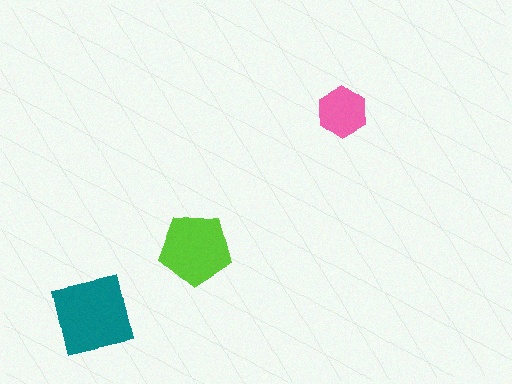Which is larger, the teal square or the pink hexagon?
The teal square.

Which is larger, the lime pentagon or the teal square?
The teal square.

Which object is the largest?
The teal square.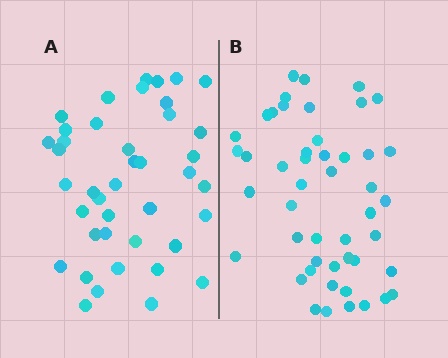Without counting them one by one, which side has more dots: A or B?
Region B (the right region) has more dots.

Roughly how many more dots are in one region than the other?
Region B has roughly 8 or so more dots than region A.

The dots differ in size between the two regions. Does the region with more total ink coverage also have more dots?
No. Region A has more total ink coverage because its dots are larger, but region B actually contains more individual dots. Total area can be misleading — the number of items is what matters here.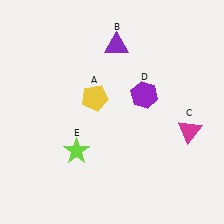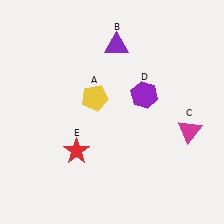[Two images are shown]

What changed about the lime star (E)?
In Image 1, E is lime. In Image 2, it changed to red.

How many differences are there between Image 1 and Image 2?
There is 1 difference between the two images.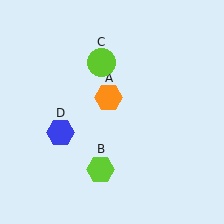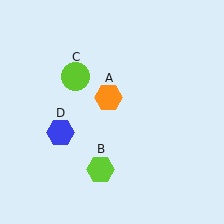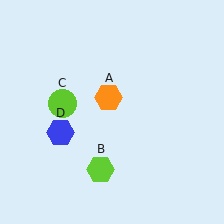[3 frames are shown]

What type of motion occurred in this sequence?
The lime circle (object C) rotated counterclockwise around the center of the scene.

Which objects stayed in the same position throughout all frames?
Orange hexagon (object A) and lime hexagon (object B) and blue hexagon (object D) remained stationary.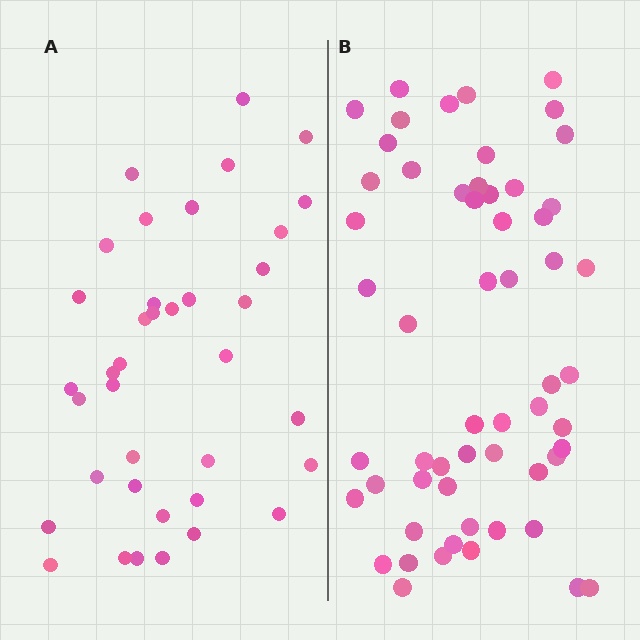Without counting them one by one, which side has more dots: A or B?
Region B (the right region) has more dots.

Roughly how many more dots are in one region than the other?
Region B has approximately 20 more dots than region A.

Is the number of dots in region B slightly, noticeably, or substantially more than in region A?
Region B has substantially more. The ratio is roughly 1.5 to 1.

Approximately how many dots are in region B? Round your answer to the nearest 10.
About 60 dots. (The exact count is 57, which rounds to 60.)